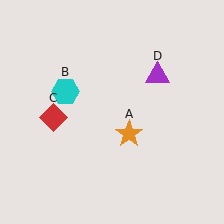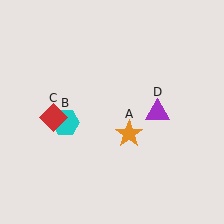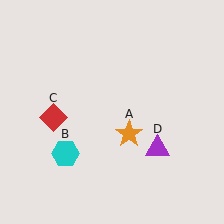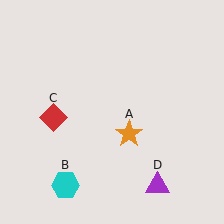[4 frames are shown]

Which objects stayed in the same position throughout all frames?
Orange star (object A) and red diamond (object C) remained stationary.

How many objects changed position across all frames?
2 objects changed position: cyan hexagon (object B), purple triangle (object D).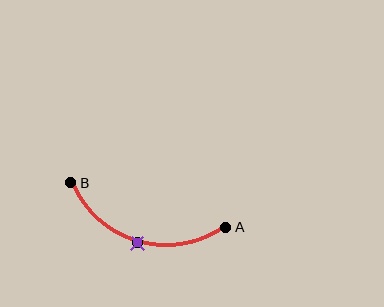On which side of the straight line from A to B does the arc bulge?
The arc bulges below the straight line connecting A and B.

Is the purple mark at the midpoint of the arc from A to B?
Yes. The purple mark lies on the arc at equal arc-length from both A and B — it is the arc midpoint.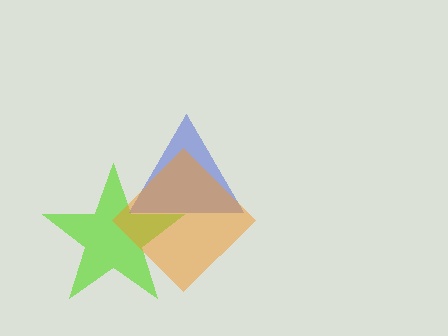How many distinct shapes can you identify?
There are 3 distinct shapes: a lime star, a blue triangle, an orange diamond.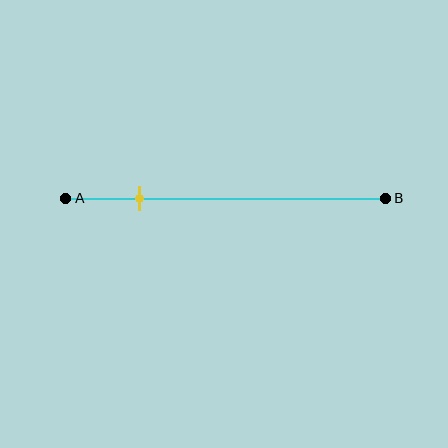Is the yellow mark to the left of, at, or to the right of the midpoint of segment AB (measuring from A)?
The yellow mark is to the left of the midpoint of segment AB.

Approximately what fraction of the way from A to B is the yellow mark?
The yellow mark is approximately 25% of the way from A to B.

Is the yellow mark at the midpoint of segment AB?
No, the mark is at about 25% from A, not at the 50% midpoint.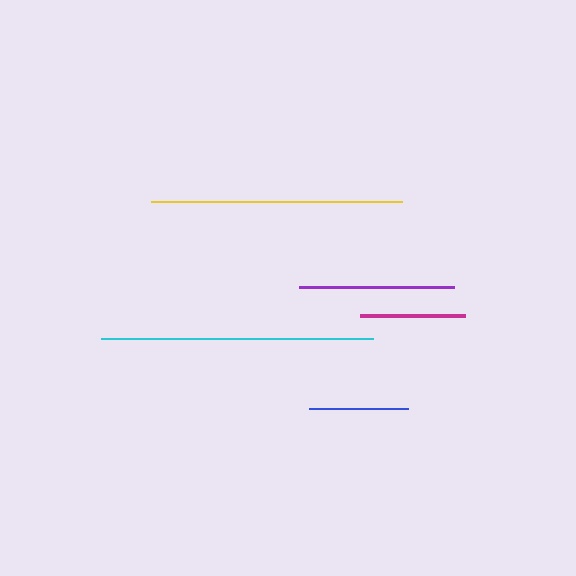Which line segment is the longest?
The cyan line is the longest at approximately 272 pixels.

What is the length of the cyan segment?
The cyan segment is approximately 272 pixels long.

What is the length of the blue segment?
The blue segment is approximately 99 pixels long.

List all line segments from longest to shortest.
From longest to shortest: cyan, yellow, purple, magenta, blue.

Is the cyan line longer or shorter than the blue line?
The cyan line is longer than the blue line.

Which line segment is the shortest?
The blue line is the shortest at approximately 99 pixels.